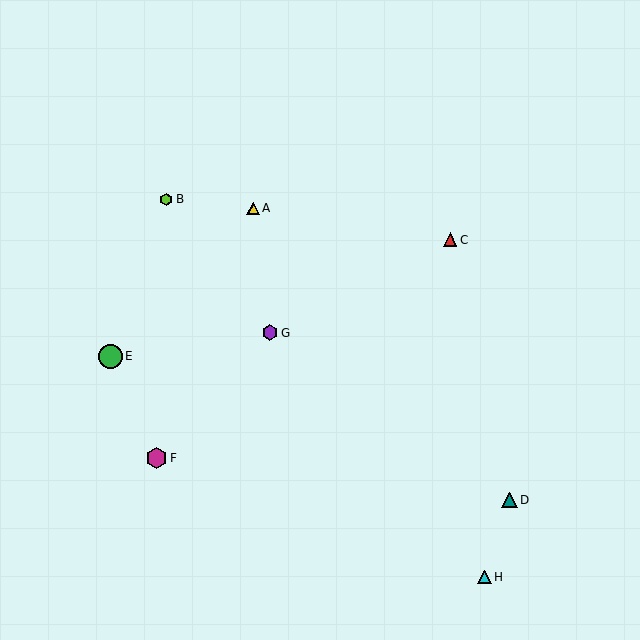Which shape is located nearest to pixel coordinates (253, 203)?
The yellow triangle (labeled A) at (253, 208) is nearest to that location.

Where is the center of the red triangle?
The center of the red triangle is at (450, 240).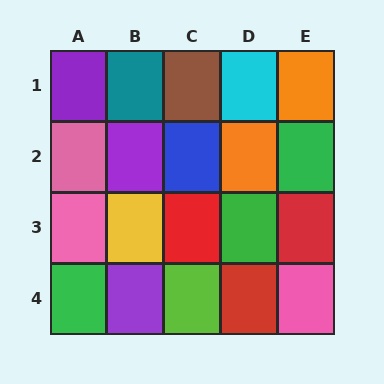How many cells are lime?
1 cell is lime.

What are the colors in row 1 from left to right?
Purple, teal, brown, cyan, orange.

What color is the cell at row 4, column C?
Lime.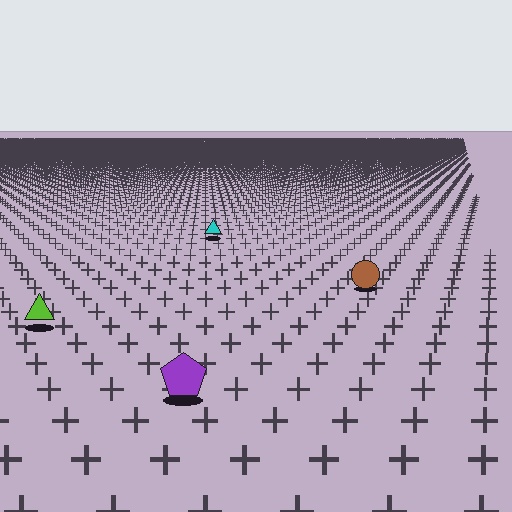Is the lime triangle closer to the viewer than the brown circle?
Yes. The lime triangle is closer — you can tell from the texture gradient: the ground texture is coarser near it.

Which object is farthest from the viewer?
The cyan triangle is farthest from the viewer. It appears smaller and the ground texture around it is denser.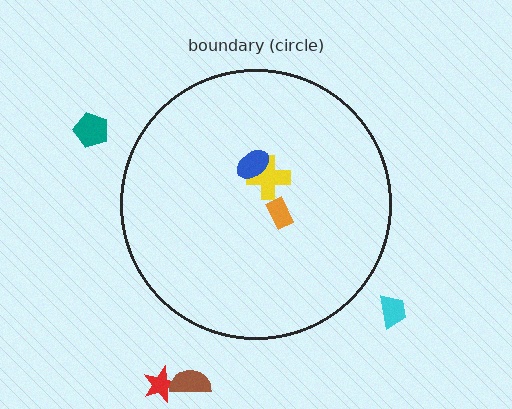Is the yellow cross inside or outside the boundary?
Inside.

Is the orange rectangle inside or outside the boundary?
Inside.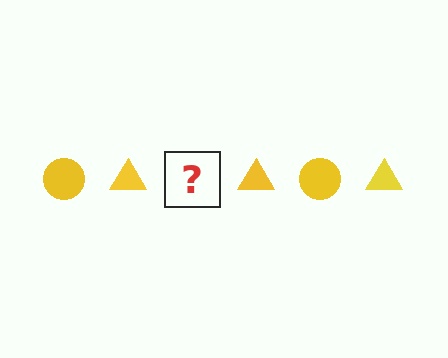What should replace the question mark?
The question mark should be replaced with a yellow circle.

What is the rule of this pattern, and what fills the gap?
The rule is that the pattern cycles through circle, triangle shapes in yellow. The gap should be filled with a yellow circle.